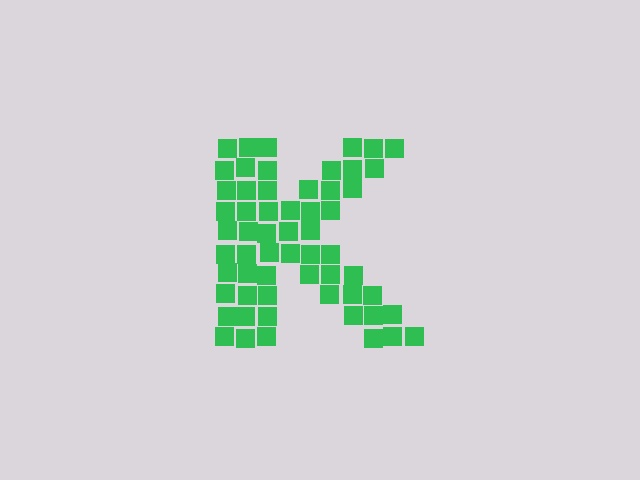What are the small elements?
The small elements are squares.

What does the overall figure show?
The overall figure shows the letter K.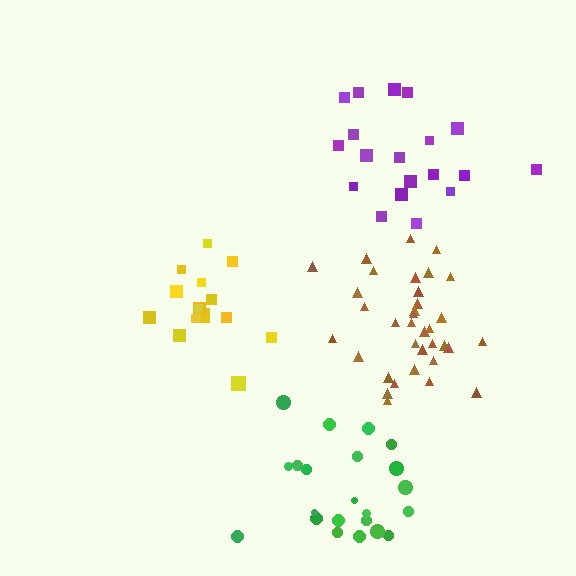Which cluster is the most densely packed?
Brown.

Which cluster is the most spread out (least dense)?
Purple.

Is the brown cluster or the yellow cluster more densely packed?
Brown.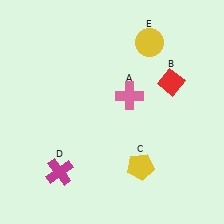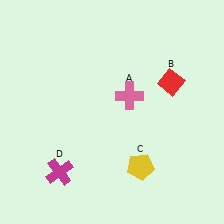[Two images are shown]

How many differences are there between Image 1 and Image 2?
There is 1 difference between the two images.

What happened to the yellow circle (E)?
The yellow circle (E) was removed in Image 2. It was in the top-right area of Image 1.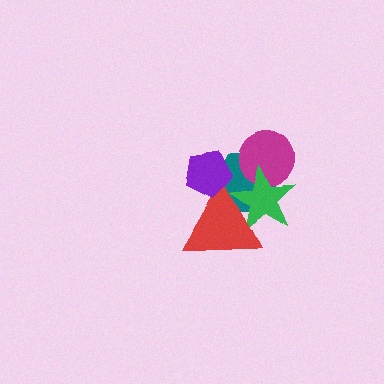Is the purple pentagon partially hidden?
No, no other shape covers it.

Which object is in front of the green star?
The red triangle is in front of the green star.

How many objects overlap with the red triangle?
3 objects overlap with the red triangle.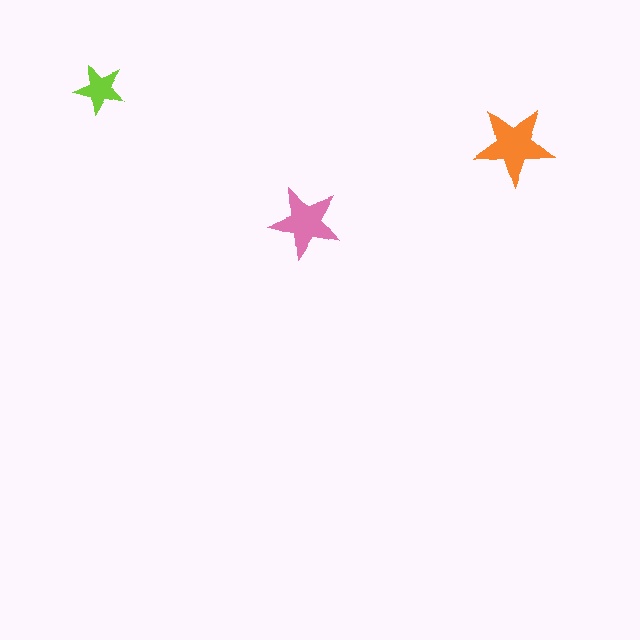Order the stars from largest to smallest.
the orange one, the pink one, the lime one.